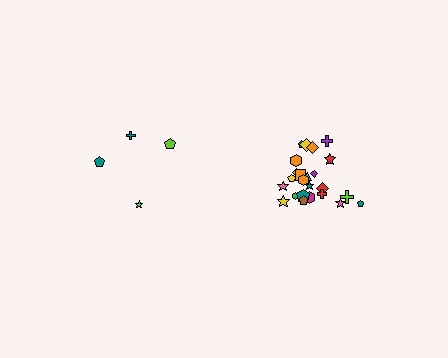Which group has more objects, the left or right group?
The right group.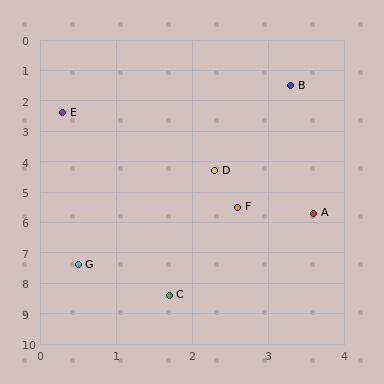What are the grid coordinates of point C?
Point C is at approximately (1.7, 8.4).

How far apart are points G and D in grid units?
Points G and D are about 3.6 grid units apart.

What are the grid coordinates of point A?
Point A is at approximately (3.6, 5.7).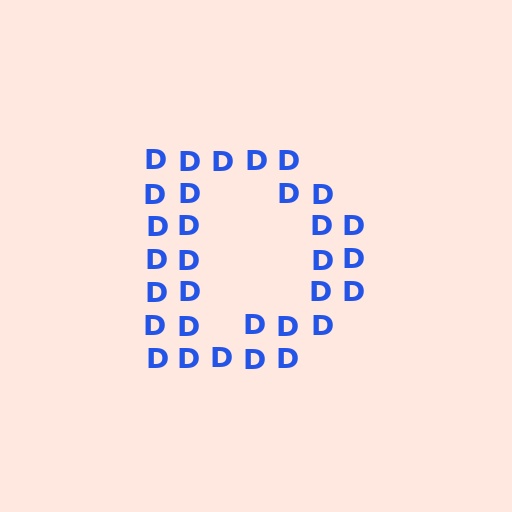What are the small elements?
The small elements are letter D's.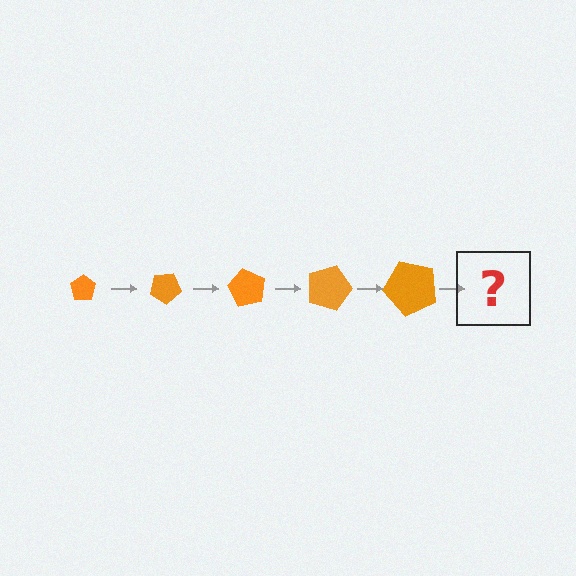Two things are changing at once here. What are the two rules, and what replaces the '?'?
The two rules are that the pentagon grows larger each step and it rotates 30 degrees each step. The '?' should be a pentagon, larger than the previous one and rotated 150 degrees from the start.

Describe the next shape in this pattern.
It should be a pentagon, larger than the previous one and rotated 150 degrees from the start.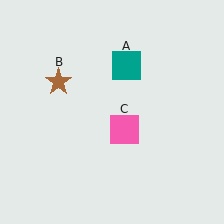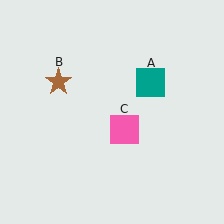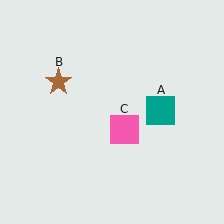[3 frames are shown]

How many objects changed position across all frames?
1 object changed position: teal square (object A).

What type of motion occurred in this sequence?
The teal square (object A) rotated clockwise around the center of the scene.